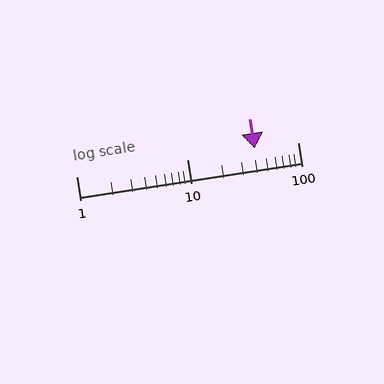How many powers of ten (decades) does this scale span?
The scale spans 2 decades, from 1 to 100.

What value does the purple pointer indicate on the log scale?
The pointer indicates approximately 41.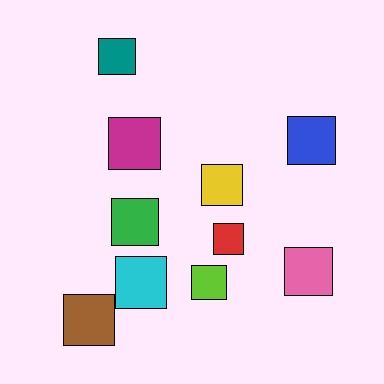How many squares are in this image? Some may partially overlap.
There are 10 squares.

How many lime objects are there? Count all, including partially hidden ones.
There is 1 lime object.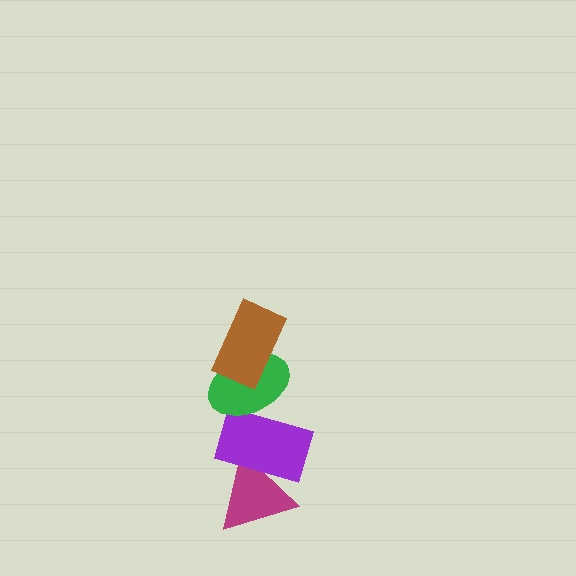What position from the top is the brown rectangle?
The brown rectangle is 1st from the top.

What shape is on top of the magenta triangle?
The purple rectangle is on top of the magenta triangle.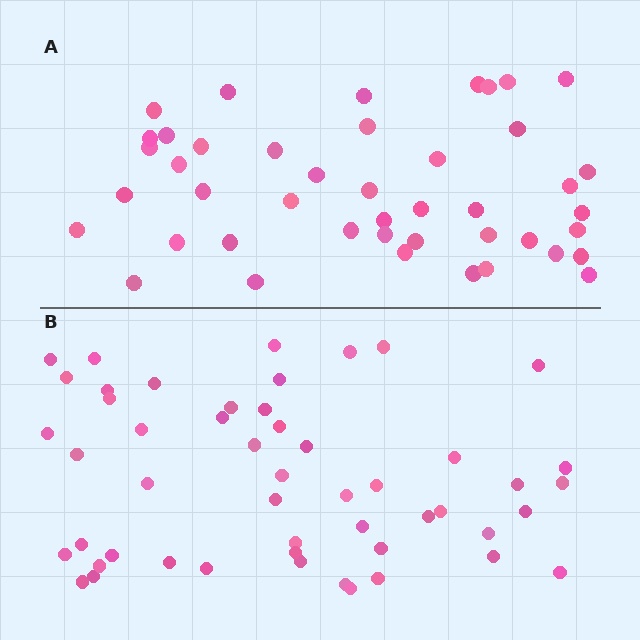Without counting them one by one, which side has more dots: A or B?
Region B (the bottom region) has more dots.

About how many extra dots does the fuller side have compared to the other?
Region B has roughly 8 or so more dots than region A.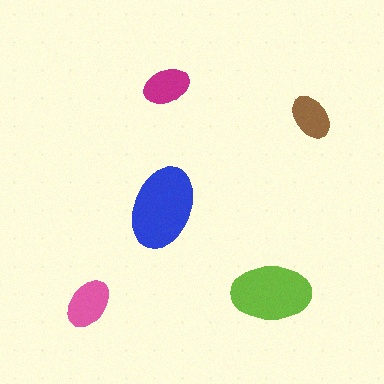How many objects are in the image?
There are 5 objects in the image.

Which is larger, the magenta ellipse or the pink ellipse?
The pink one.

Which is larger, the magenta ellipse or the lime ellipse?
The lime one.